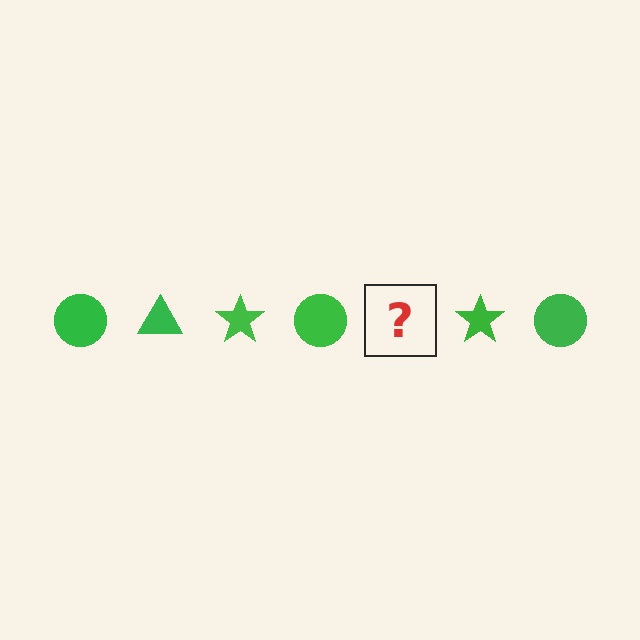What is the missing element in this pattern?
The missing element is a green triangle.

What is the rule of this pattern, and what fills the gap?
The rule is that the pattern cycles through circle, triangle, star shapes in green. The gap should be filled with a green triangle.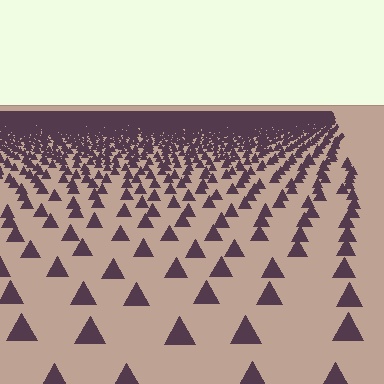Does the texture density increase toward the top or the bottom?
Density increases toward the top.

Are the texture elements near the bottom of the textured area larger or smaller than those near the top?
Larger. Near the bottom, elements are closer to the viewer and appear at a bigger on-screen size.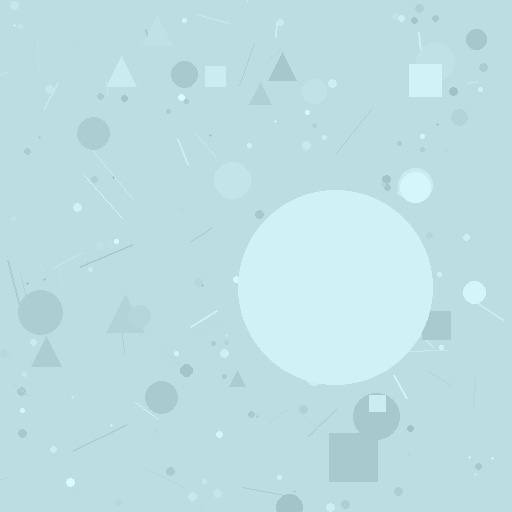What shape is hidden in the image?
A circle is hidden in the image.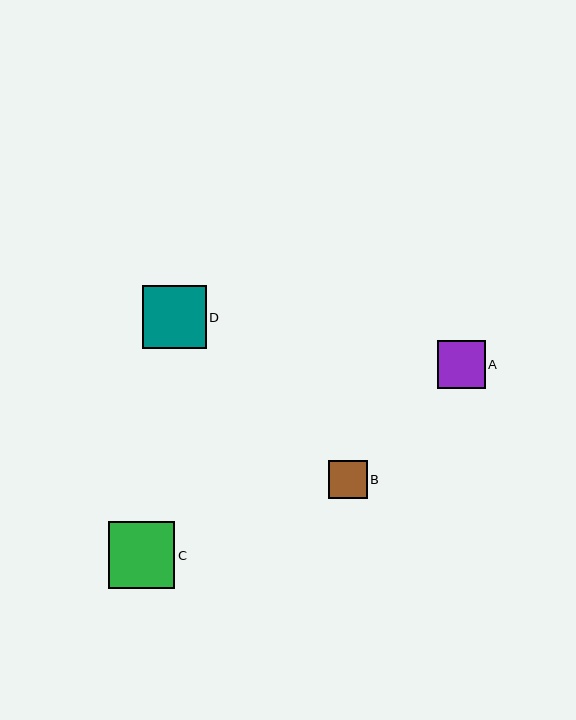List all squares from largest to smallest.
From largest to smallest: C, D, A, B.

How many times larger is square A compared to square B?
Square A is approximately 1.2 times the size of square B.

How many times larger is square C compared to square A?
Square C is approximately 1.4 times the size of square A.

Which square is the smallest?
Square B is the smallest with a size of approximately 38 pixels.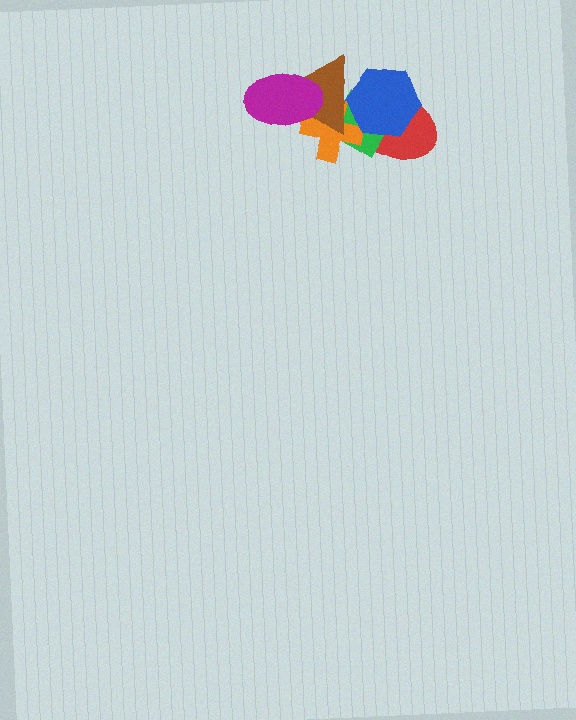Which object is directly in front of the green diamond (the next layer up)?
The orange cross is directly in front of the green diamond.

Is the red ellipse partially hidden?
Yes, it is partially covered by another shape.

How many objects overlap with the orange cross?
5 objects overlap with the orange cross.